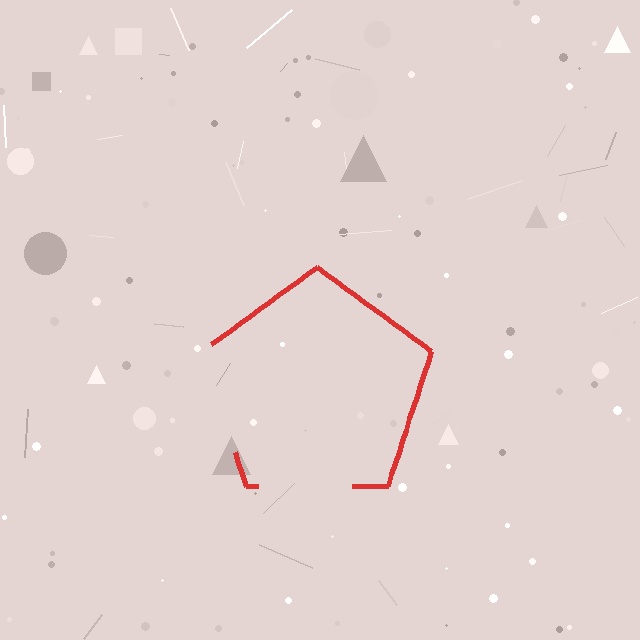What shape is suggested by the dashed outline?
The dashed outline suggests a pentagon.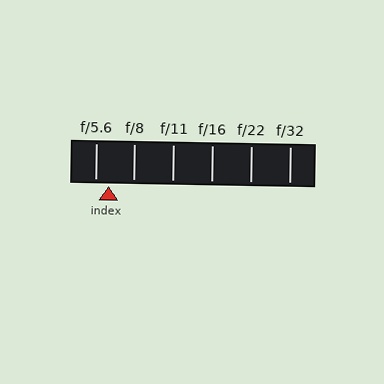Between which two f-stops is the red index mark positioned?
The index mark is between f/5.6 and f/8.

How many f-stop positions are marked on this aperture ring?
There are 6 f-stop positions marked.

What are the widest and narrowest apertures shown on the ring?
The widest aperture shown is f/5.6 and the narrowest is f/32.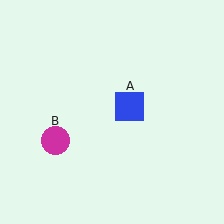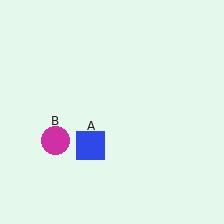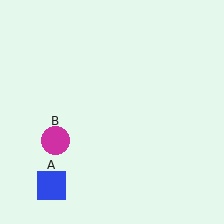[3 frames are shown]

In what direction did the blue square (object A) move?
The blue square (object A) moved down and to the left.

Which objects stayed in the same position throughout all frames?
Magenta circle (object B) remained stationary.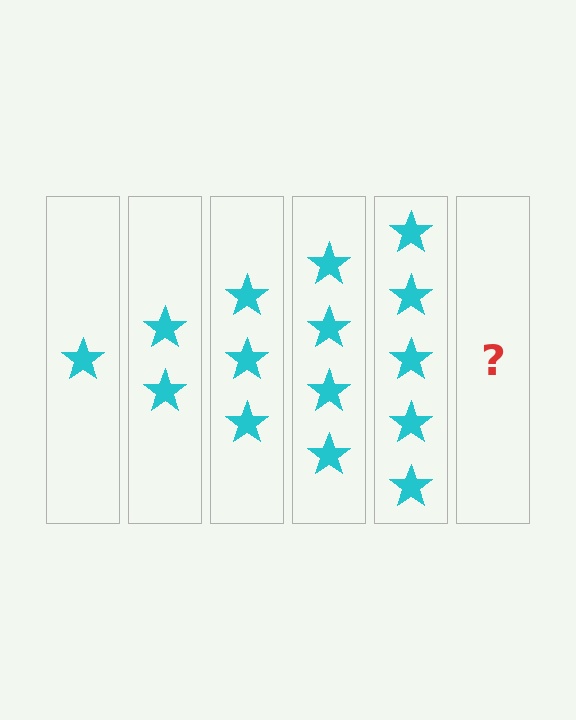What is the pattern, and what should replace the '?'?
The pattern is that each step adds one more star. The '?' should be 6 stars.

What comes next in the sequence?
The next element should be 6 stars.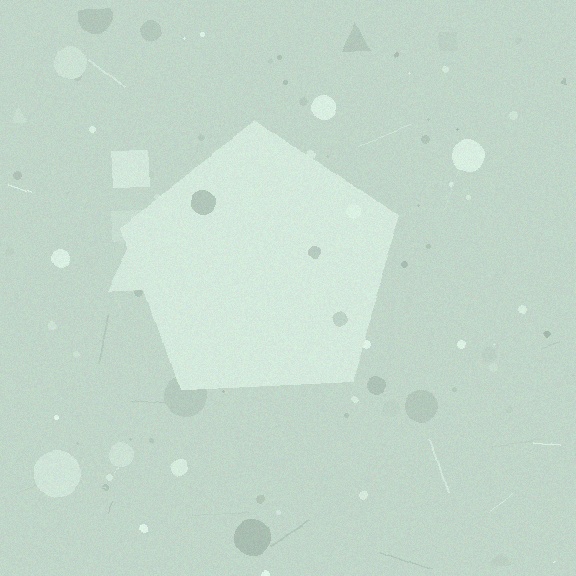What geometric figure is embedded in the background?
A pentagon is embedded in the background.